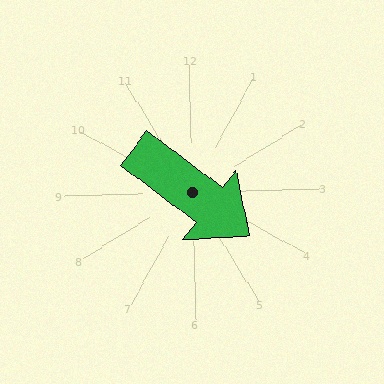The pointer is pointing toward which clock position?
Roughly 4 o'clock.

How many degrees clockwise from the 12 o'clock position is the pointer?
Approximately 129 degrees.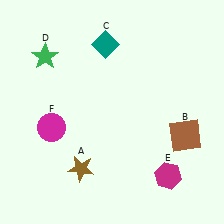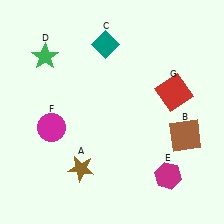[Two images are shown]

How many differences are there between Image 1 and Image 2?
There is 1 difference between the two images.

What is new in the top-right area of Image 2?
A red square (G) was added in the top-right area of Image 2.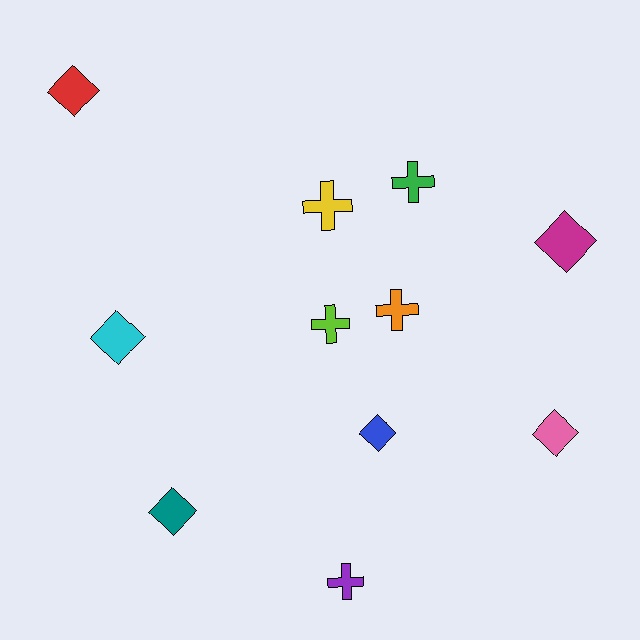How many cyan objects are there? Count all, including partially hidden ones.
There is 1 cyan object.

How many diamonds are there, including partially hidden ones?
There are 6 diamonds.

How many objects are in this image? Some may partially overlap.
There are 11 objects.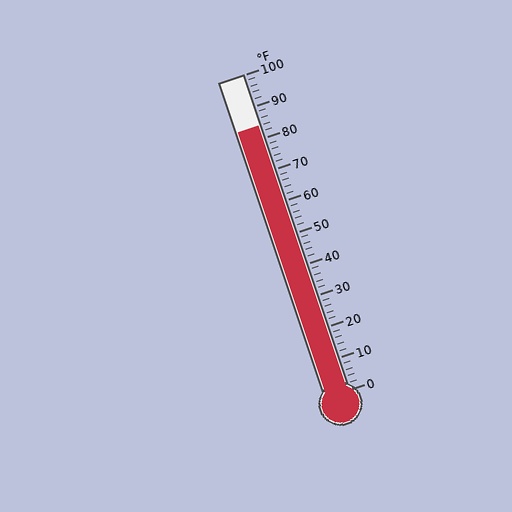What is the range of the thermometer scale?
The thermometer scale ranges from 0°F to 100°F.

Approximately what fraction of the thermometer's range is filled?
The thermometer is filled to approximately 85% of its range.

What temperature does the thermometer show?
The thermometer shows approximately 84°F.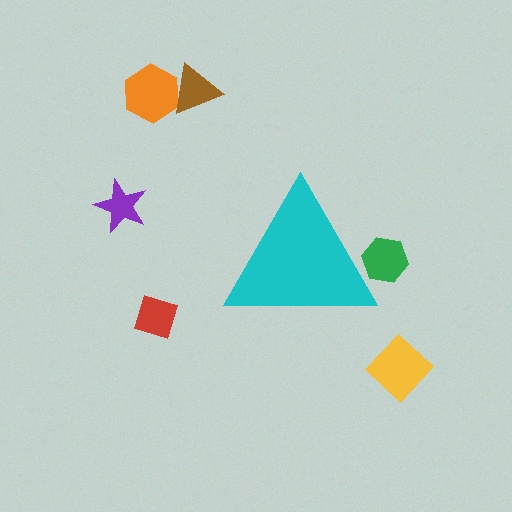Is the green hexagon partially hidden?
Yes, the green hexagon is partially hidden behind the cyan triangle.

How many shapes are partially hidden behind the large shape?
1 shape is partially hidden.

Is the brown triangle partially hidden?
No, the brown triangle is fully visible.